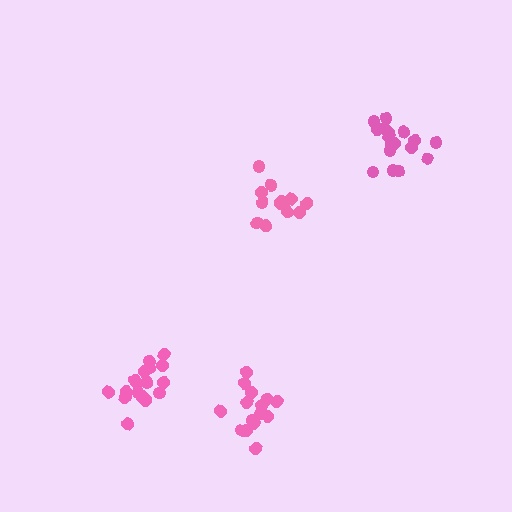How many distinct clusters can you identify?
There are 4 distinct clusters.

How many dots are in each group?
Group 1: 15 dots, Group 2: 13 dots, Group 3: 17 dots, Group 4: 18 dots (63 total).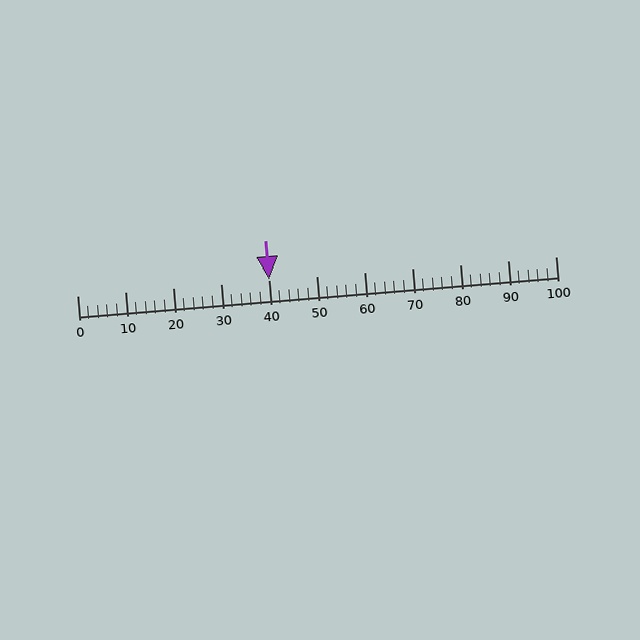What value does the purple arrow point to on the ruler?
The purple arrow points to approximately 40.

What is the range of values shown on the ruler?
The ruler shows values from 0 to 100.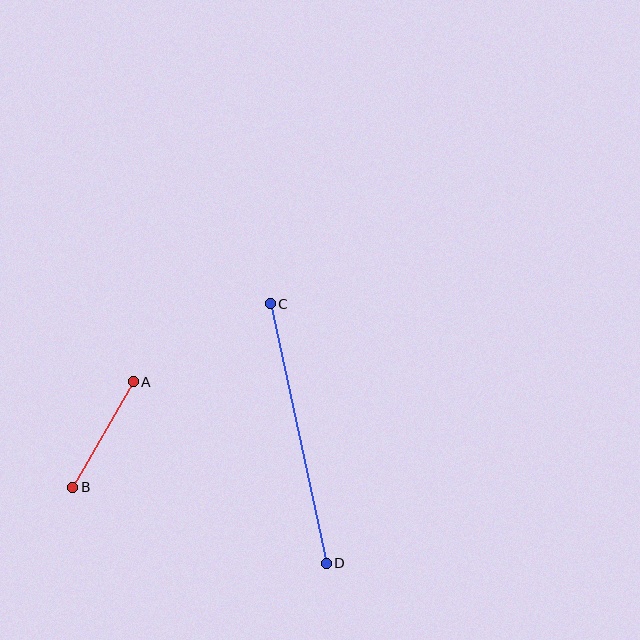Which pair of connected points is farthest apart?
Points C and D are farthest apart.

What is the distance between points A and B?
The distance is approximately 122 pixels.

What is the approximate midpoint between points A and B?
The midpoint is at approximately (103, 435) pixels.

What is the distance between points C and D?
The distance is approximately 265 pixels.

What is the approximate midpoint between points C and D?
The midpoint is at approximately (298, 433) pixels.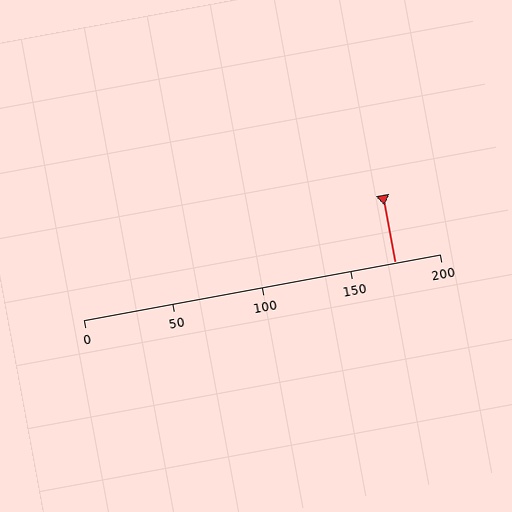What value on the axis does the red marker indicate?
The marker indicates approximately 175.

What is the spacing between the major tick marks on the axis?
The major ticks are spaced 50 apart.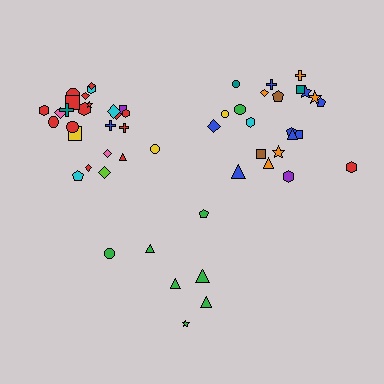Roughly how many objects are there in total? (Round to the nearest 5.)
Roughly 55 objects in total.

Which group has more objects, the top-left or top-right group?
The top-left group.